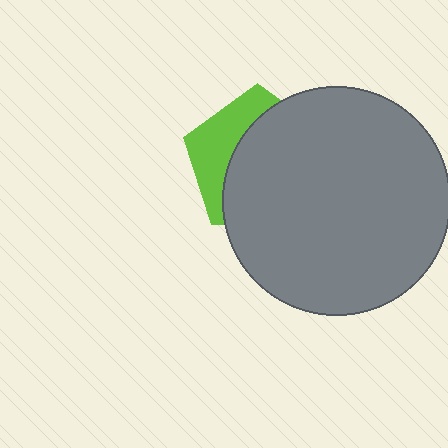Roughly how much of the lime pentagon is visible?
A small part of it is visible (roughly 33%).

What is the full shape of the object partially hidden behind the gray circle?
The partially hidden object is a lime pentagon.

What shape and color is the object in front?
The object in front is a gray circle.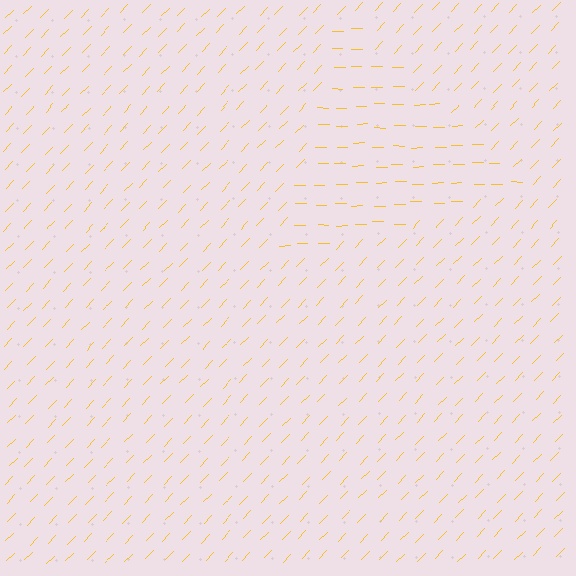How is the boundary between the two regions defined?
The boundary is defined purely by a change in line orientation (approximately 45 degrees difference). All lines are the same color and thickness.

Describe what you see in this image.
The image is filled with small yellow line segments. A triangle region in the image has lines oriented differently from the surrounding lines, creating a visible texture boundary.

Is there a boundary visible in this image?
Yes, there is a texture boundary formed by a change in line orientation.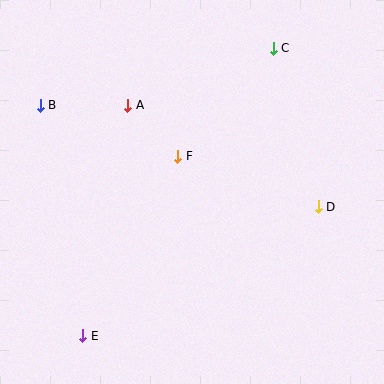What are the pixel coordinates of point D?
Point D is at (318, 207).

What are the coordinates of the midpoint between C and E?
The midpoint between C and E is at (178, 192).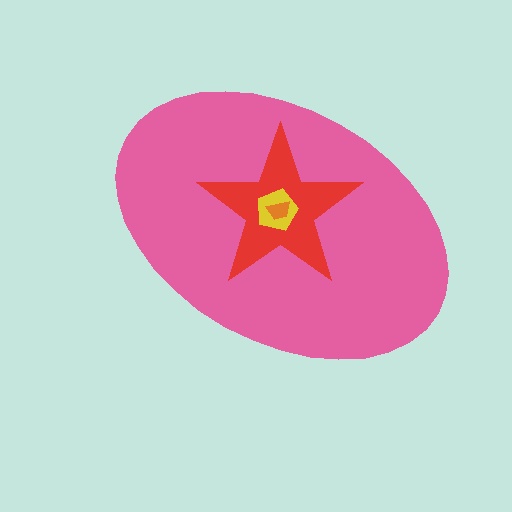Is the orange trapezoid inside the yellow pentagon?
Yes.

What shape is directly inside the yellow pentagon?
The orange trapezoid.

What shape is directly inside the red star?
The yellow pentagon.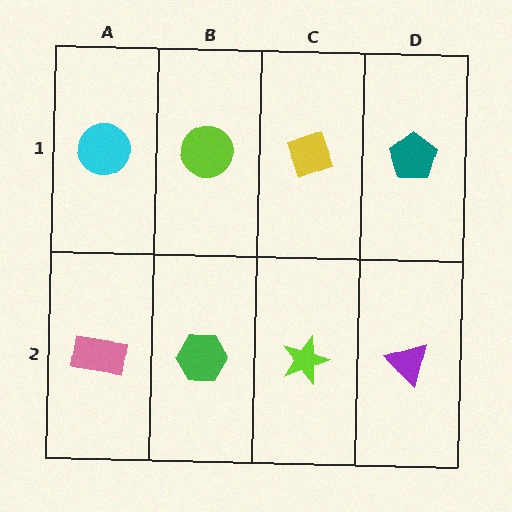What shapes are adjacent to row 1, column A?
A pink rectangle (row 2, column A), a lime circle (row 1, column B).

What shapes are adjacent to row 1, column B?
A green hexagon (row 2, column B), a cyan circle (row 1, column A), a yellow diamond (row 1, column C).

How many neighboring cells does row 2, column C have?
3.